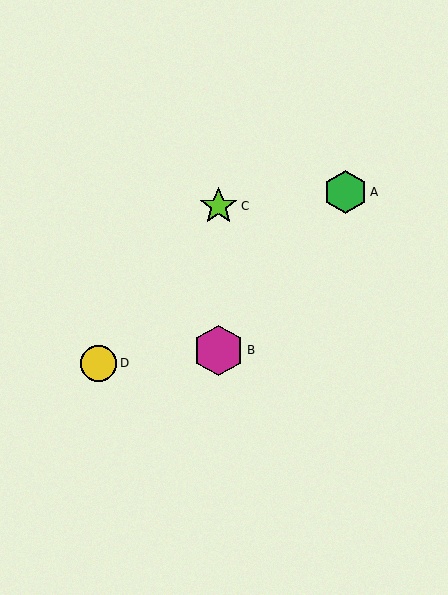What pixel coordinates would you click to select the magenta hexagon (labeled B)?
Click at (219, 350) to select the magenta hexagon B.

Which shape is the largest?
The magenta hexagon (labeled B) is the largest.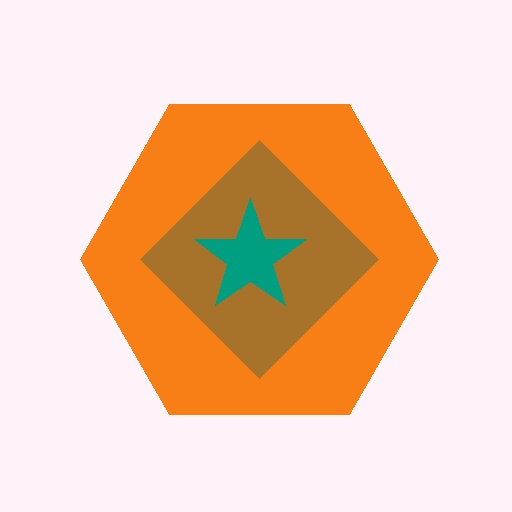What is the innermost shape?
The teal star.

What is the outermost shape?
The orange hexagon.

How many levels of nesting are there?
3.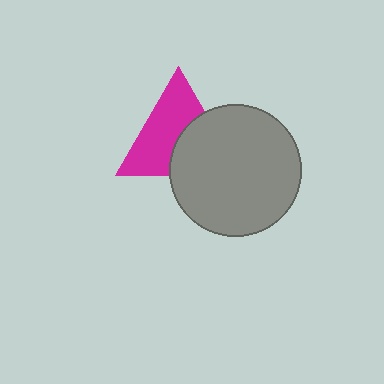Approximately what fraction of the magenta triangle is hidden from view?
Roughly 41% of the magenta triangle is hidden behind the gray circle.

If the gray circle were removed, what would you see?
You would see the complete magenta triangle.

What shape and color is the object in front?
The object in front is a gray circle.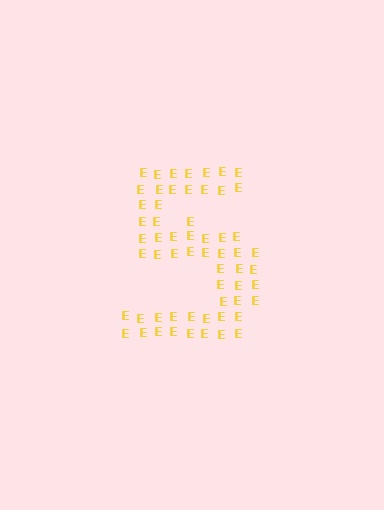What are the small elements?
The small elements are letter E's.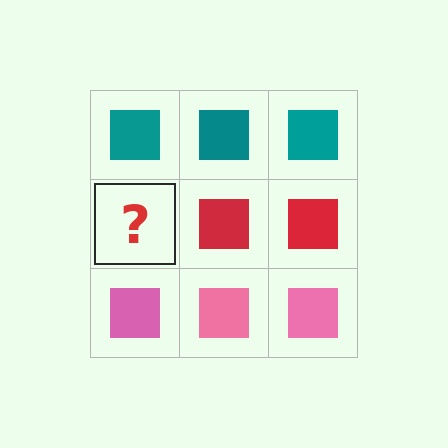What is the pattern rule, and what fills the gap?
The rule is that each row has a consistent color. The gap should be filled with a red square.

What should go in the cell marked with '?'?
The missing cell should contain a red square.